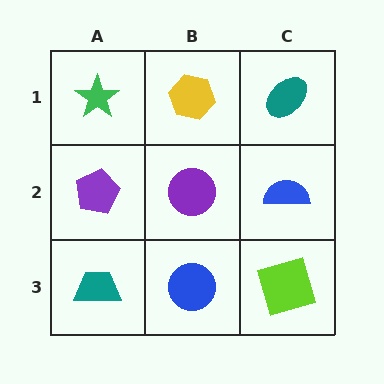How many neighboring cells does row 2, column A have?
3.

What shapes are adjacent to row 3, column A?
A purple pentagon (row 2, column A), a blue circle (row 3, column B).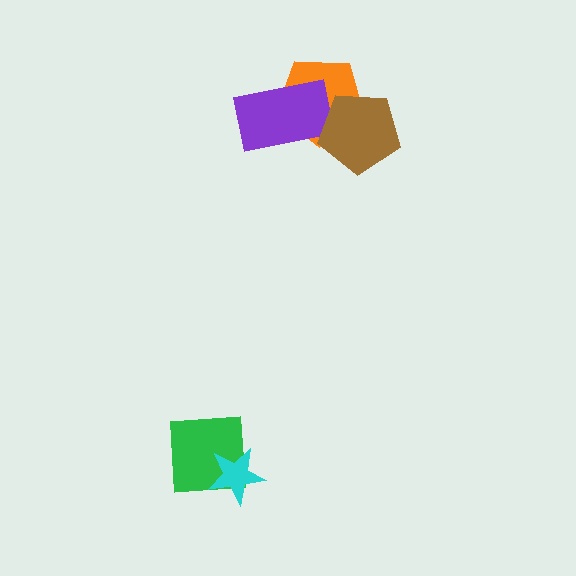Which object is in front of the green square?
The cyan star is in front of the green square.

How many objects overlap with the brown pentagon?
2 objects overlap with the brown pentagon.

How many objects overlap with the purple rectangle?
2 objects overlap with the purple rectangle.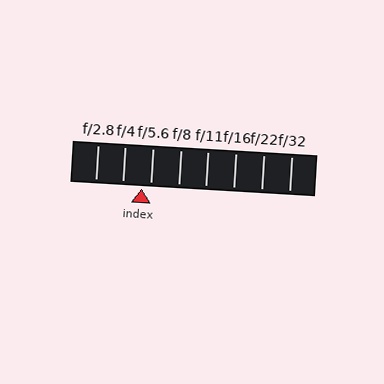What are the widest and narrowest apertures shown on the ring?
The widest aperture shown is f/2.8 and the narrowest is f/32.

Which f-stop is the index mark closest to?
The index mark is closest to f/5.6.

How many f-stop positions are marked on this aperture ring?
There are 8 f-stop positions marked.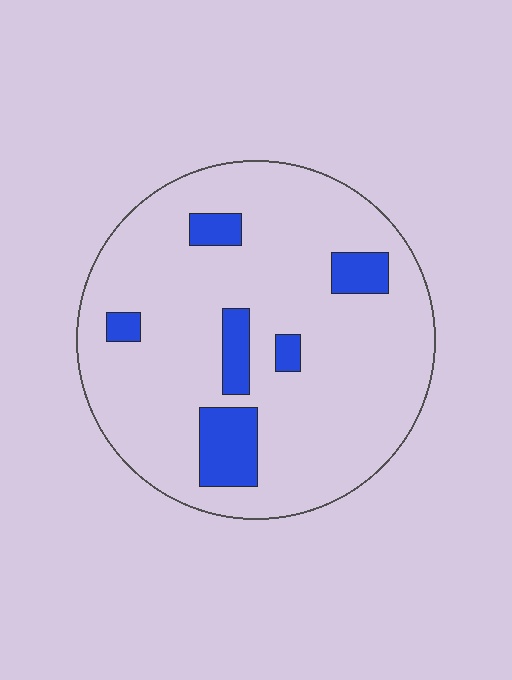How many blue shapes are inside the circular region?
6.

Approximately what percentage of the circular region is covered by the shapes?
Approximately 15%.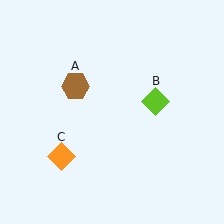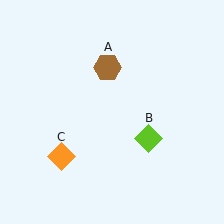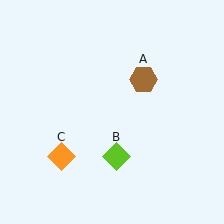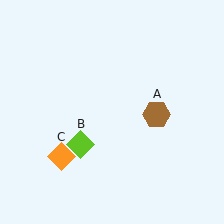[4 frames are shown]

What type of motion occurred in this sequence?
The brown hexagon (object A), lime diamond (object B) rotated clockwise around the center of the scene.